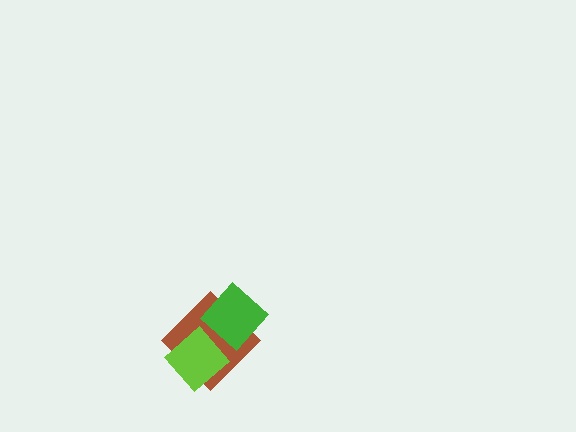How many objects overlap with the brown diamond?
2 objects overlap with the brown diamond.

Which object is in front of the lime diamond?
The green diamond is in front of the lime diamond.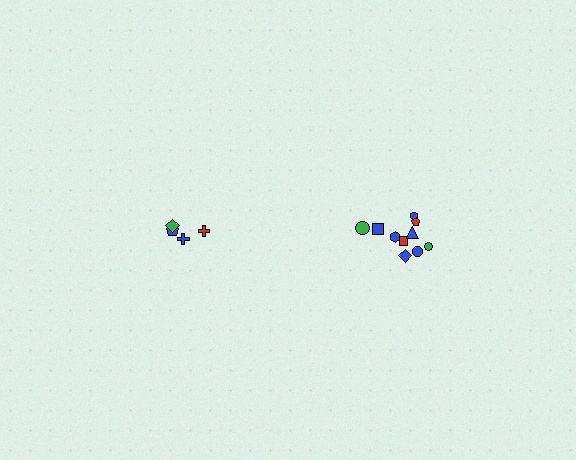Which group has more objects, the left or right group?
The right group.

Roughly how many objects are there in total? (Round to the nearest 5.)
Roughly 15 objects in total.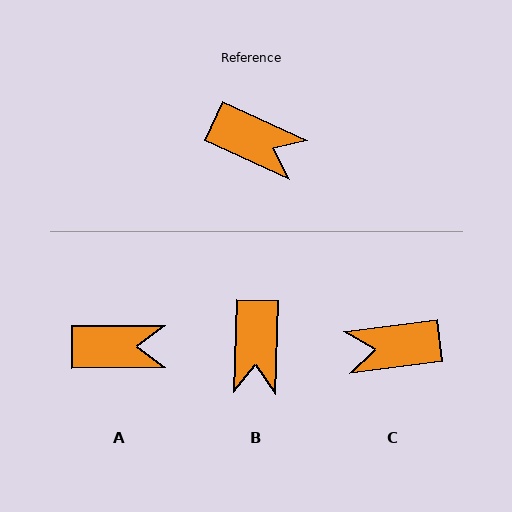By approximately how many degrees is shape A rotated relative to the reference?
Approximately 25 degrees counter-clockwise.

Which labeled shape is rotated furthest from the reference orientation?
C, about 148 degrees away.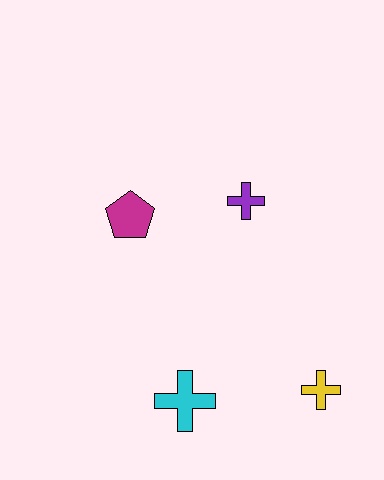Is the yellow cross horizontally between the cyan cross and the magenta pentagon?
No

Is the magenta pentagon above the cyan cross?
Yes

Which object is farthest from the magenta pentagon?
The yellow cross is farthest from the magenta pentagon.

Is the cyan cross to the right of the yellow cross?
No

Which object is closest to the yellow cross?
The cyan cross is closest to the yellow cross.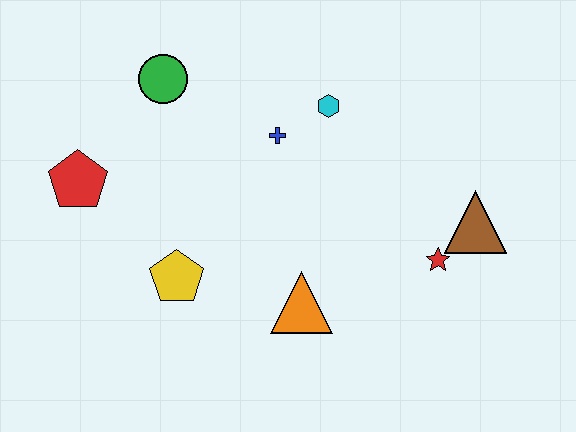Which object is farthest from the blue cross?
The brown triangle is farthest from the blue cross.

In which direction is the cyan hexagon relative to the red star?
The cyan hexagon is above the red star.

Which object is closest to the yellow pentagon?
The orange triangle is closest to the yellow pentagon.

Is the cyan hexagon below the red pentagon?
No